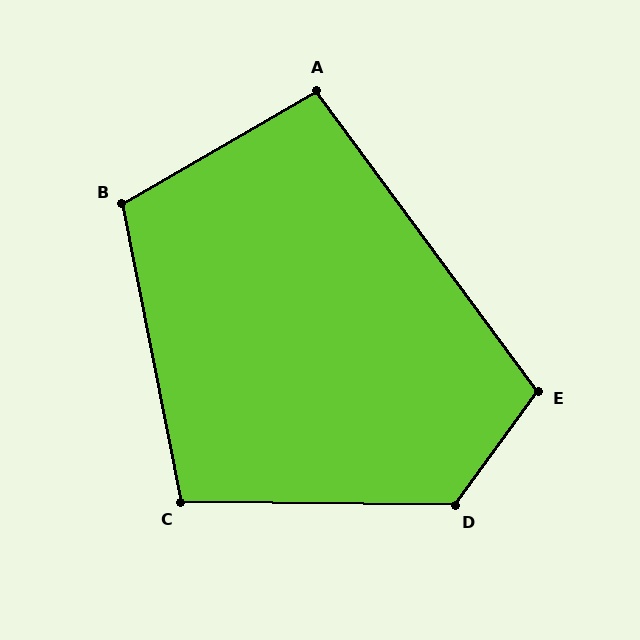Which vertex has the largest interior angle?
D, at approximately 125 degrees.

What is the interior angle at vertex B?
Approximately 109 degrees (obtuse).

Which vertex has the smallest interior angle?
A, at approximately 96 degrees.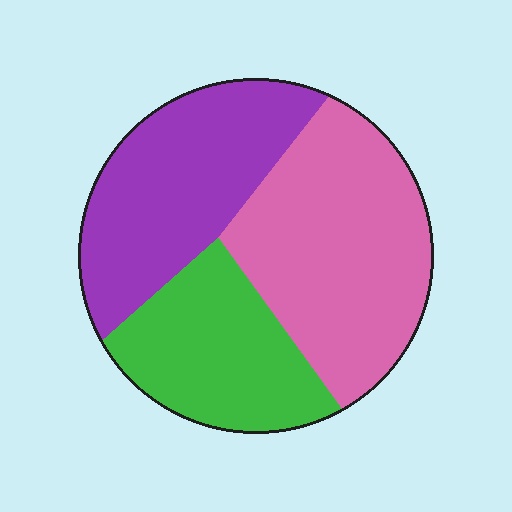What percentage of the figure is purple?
Purple takes up between a quarter and a half of the figure.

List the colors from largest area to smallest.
From largest to smallest: pink, purple, green.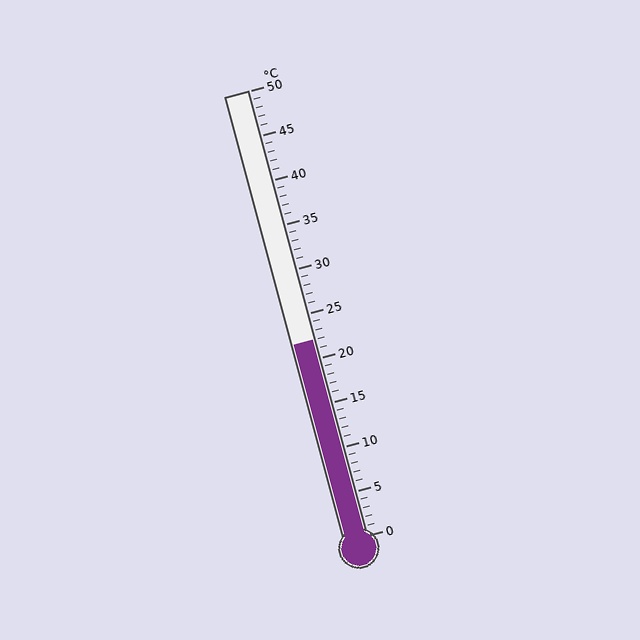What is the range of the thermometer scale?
The thermometer scale ranges from 0°C to 50°C.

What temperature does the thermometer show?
The thermometer shows approximately 22°C.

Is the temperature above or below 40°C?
The temperature is below 40°C.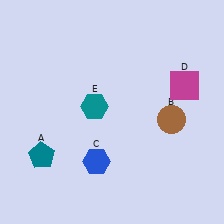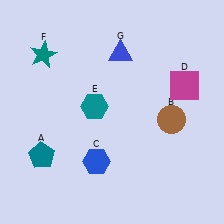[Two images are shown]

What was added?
A teal star (F), a blue triangle (G) were added in Image 2.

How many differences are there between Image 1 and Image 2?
There are 2 differences between the two images.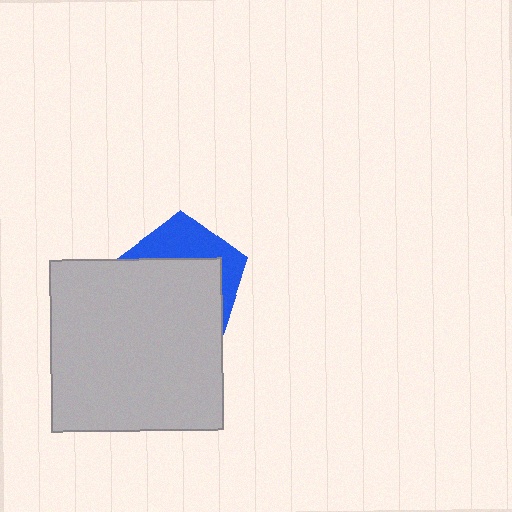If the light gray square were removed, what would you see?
You would see the complete blue pentagon.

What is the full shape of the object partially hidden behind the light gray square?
The partially hidden object is a blue pentagon.